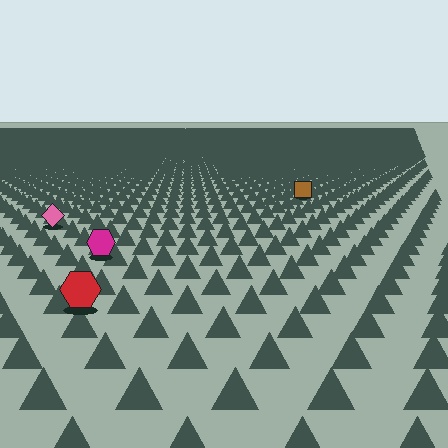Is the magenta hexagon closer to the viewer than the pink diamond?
Yes. The magenta hexagon is closer — you can tell from the texture gradient: the ground texture is coarser near it.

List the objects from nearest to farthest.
From nearest to farthest: the red hexagon, the magenta hexagon, the pink diamond, the brown square.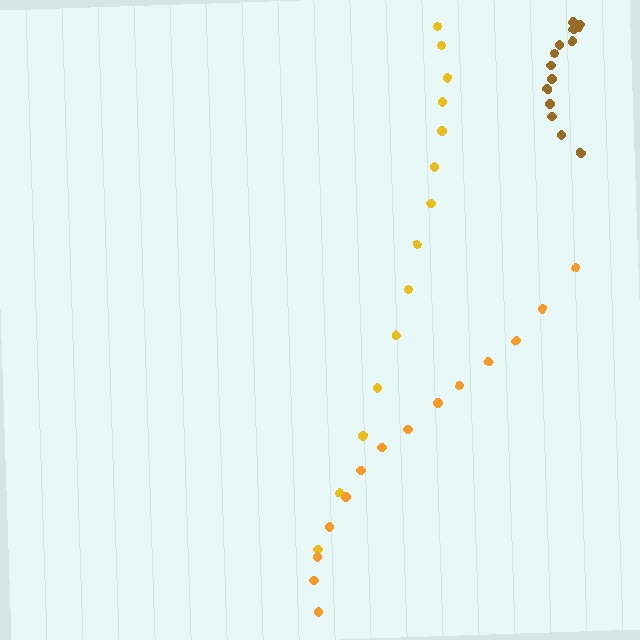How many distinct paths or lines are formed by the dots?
There are 3 distinct paths.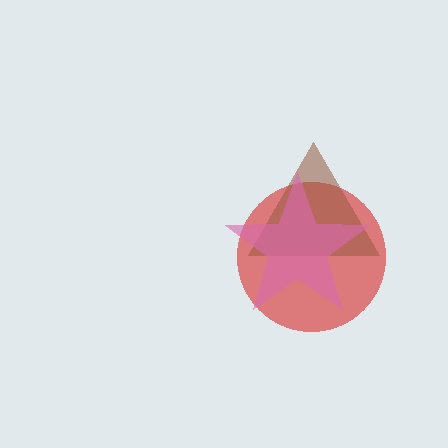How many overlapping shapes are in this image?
There are 3 overlapping shapes in the image.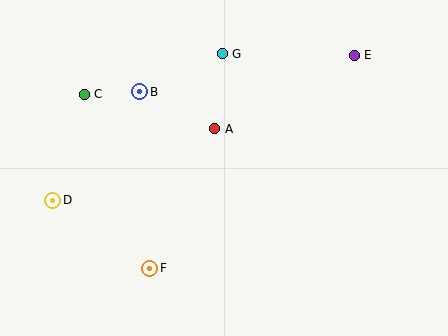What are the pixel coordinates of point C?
Point C is at (84, 94).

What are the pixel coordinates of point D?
Point D is at (53, 200).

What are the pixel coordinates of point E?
Point E is at (354, 55).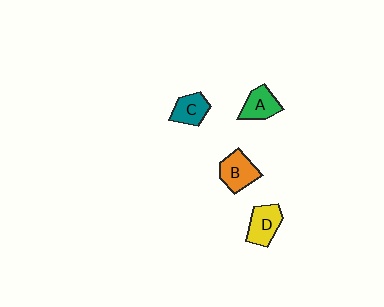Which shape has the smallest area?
Shape C (teal).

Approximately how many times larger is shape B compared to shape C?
Approximately 1.2 times.